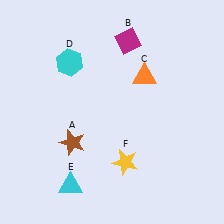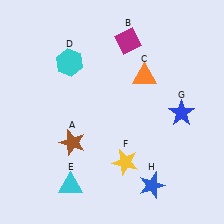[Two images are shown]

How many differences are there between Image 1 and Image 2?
There are 2 differences between the two images.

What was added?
A blue star (G), a blue star (H) were added in Image 2.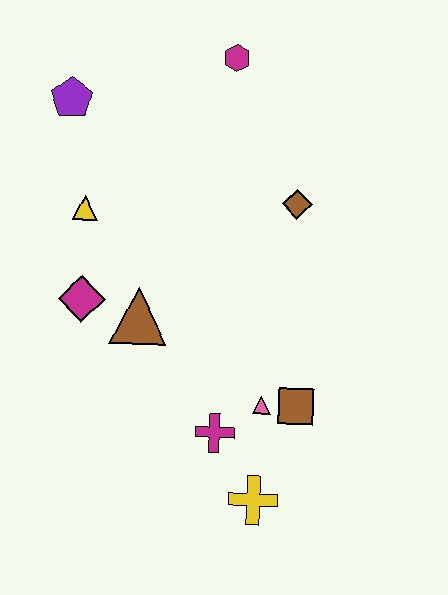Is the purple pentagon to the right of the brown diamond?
No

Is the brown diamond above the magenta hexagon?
No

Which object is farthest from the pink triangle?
The purple pentagon is farthest from the pink triangle.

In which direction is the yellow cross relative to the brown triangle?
The yellow cross is below the brown triangle.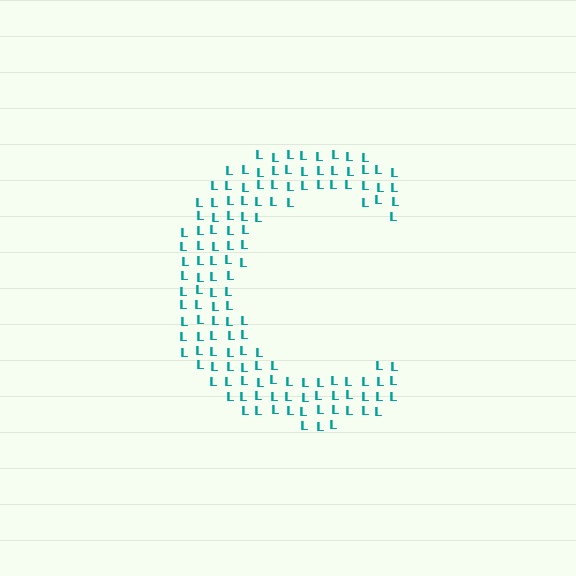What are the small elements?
The small elements are letter L's.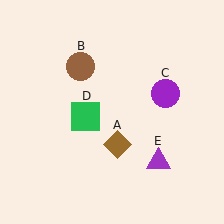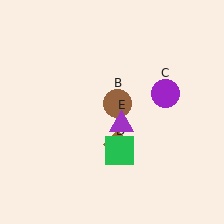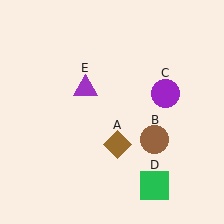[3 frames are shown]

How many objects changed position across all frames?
3 objects changed position: brown circle (object B), green square (object D), purple triangle (object E).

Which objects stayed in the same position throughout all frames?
Brown diamond (object A) and purple circle (object C) remained stationary.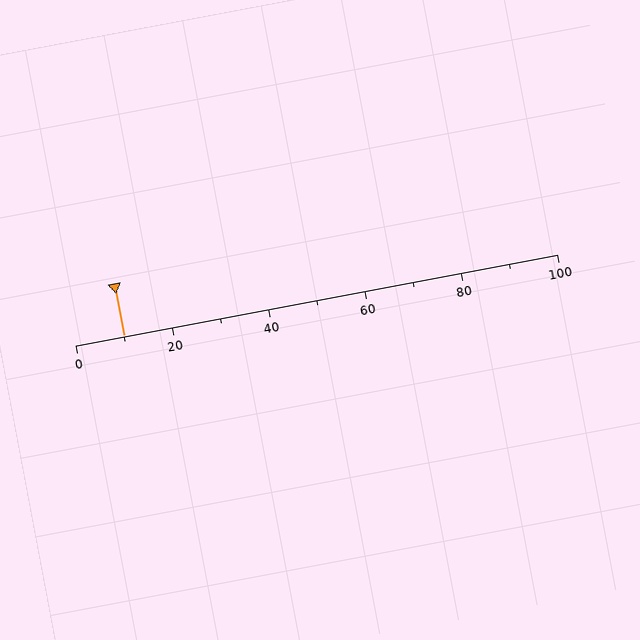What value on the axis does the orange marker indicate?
The marker indicates approximately 10.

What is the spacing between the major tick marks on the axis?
The major ticks are spaced 20 apart.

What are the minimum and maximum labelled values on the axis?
The axis runs from 0 to 100.